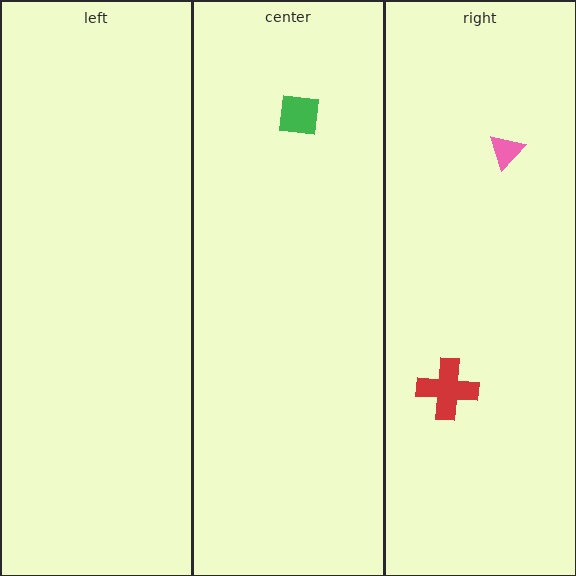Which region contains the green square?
The center region.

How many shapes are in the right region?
2.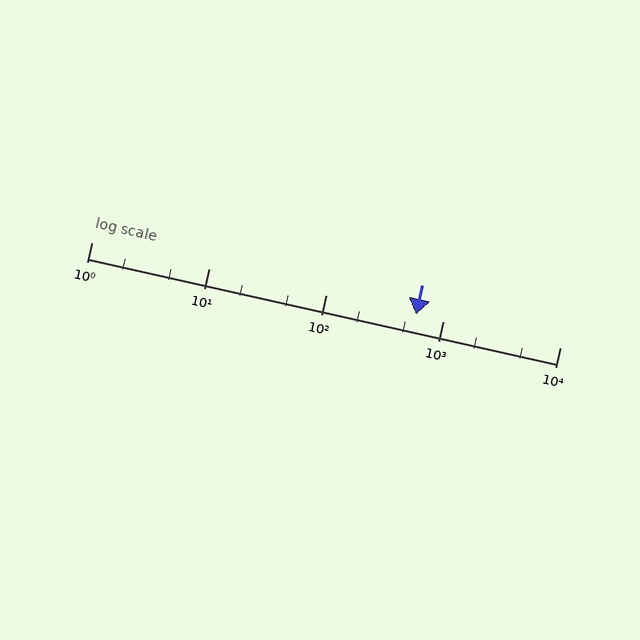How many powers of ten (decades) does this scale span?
The scale spans 4 decades, from 1 to 10000.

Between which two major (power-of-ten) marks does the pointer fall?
The pointer is between 100 and 1000.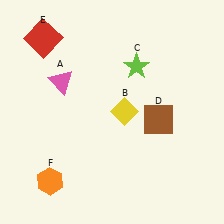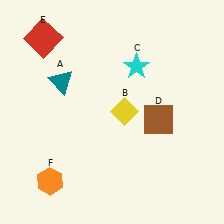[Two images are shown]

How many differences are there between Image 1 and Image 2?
There are 2 differences between the two images.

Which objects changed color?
A changed from pink to teal. C changed from lime to cyan.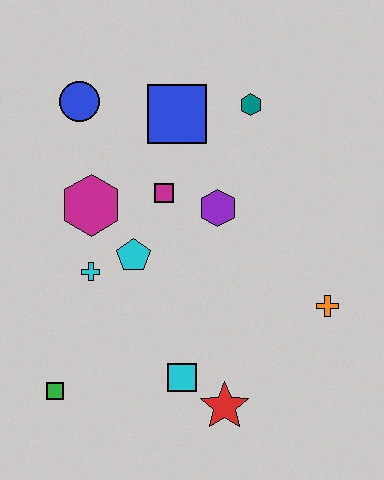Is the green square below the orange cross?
Yes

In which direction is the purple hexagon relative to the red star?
The purple hexagon is above the red star.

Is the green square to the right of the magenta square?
No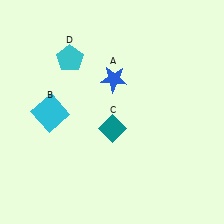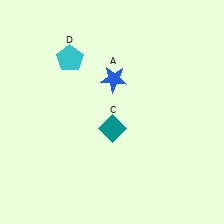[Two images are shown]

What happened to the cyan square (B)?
The cyan square (B) was removed in Image 2. It was in the bottom-left area of Image 1.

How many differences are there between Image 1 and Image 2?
There is 1 difference between the two images.